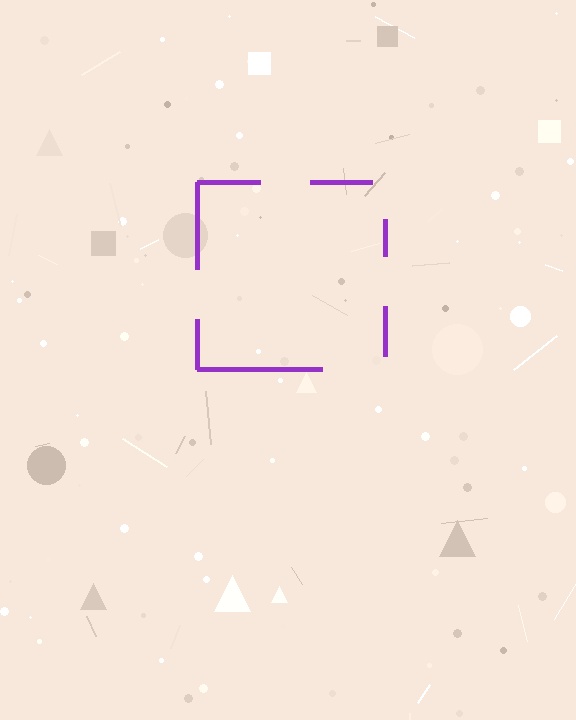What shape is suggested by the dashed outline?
The dashed outline suggests a square.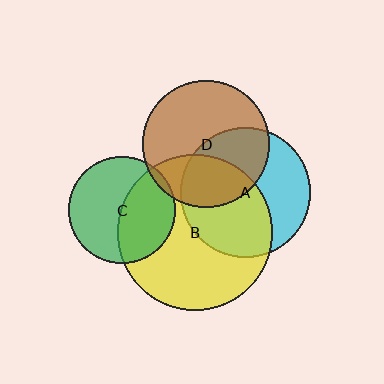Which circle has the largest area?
Circle B (yellow).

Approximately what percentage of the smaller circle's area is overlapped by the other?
Approximately 40%.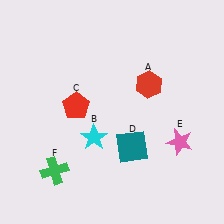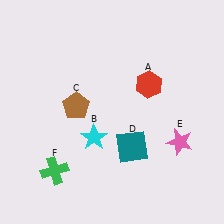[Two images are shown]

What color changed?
The pentagon (C) changed from red in Image 1 to brown in Image 2.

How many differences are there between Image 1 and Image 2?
There is 1 difference between the two images.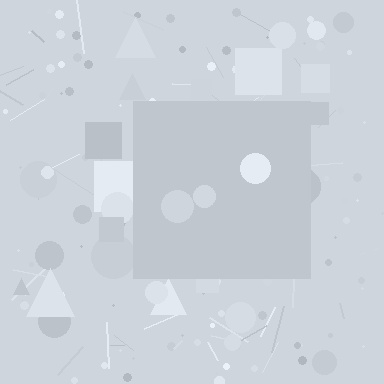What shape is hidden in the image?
A square is hidden in the image.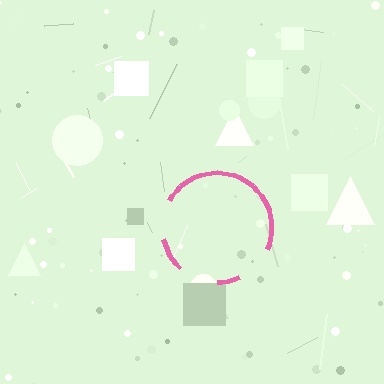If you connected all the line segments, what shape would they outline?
They would outline a circle.